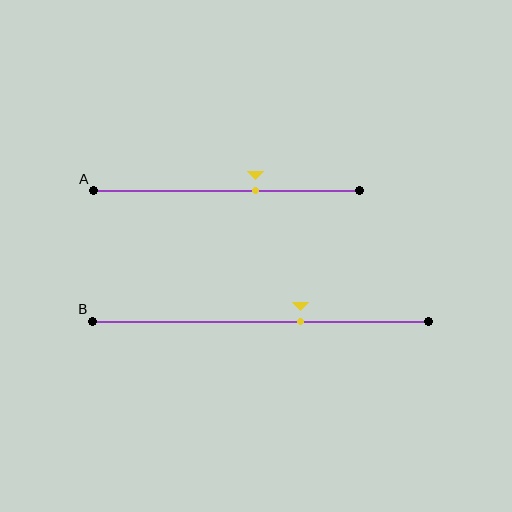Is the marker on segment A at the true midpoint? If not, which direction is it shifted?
No, the marker on segment A is shifted to the right by about 11% of the segment length.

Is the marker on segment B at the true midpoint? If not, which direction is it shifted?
No, the marker on segment B is shifted to the right by about 12% of the segment length.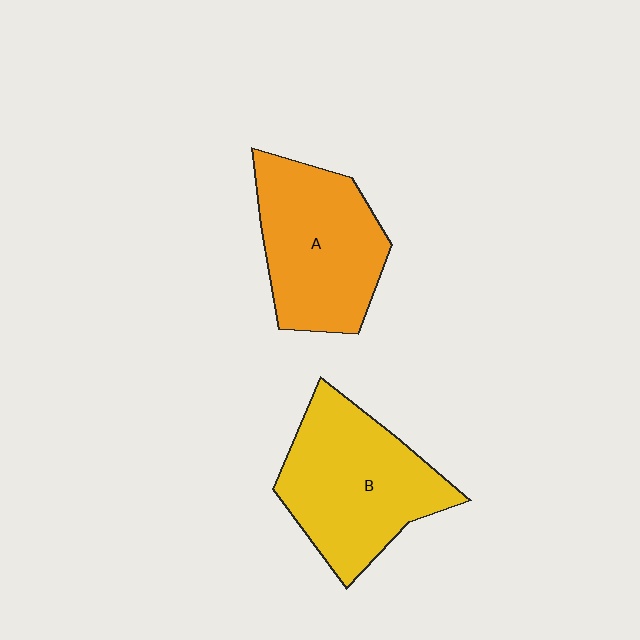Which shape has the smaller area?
Shape A (orange).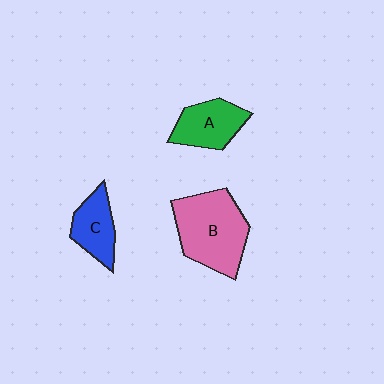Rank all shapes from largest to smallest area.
From largest to smallest: B (pink), A (green), C (blue).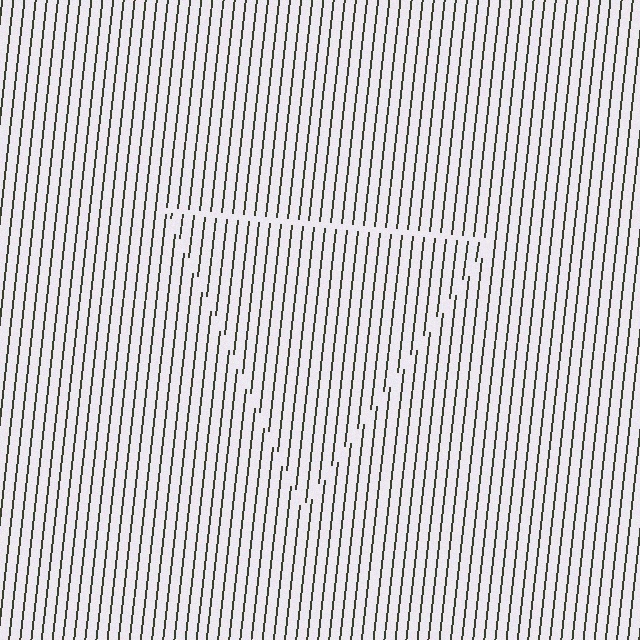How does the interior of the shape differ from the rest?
The interior of the shape contains the same grating, shifted by half a period — the contour is defined by the phase discontinuity where line-ends from the inner and outer gratings abut.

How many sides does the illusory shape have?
3 sides — the line-ends trace a triangle.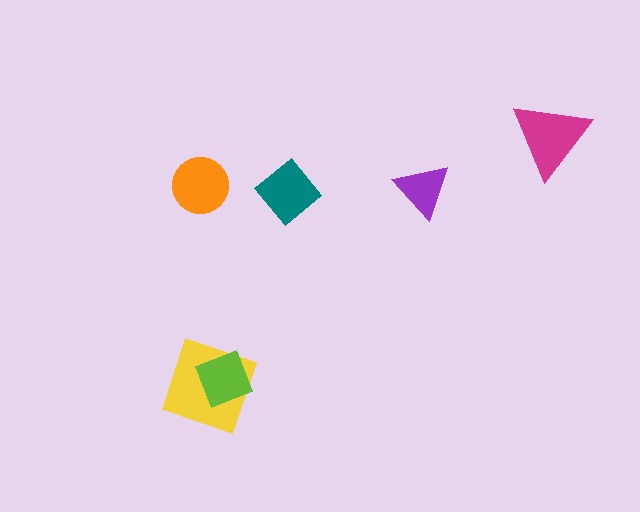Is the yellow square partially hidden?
Yes, it is partially covered by another shape.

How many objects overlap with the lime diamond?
1 object overlaps with the lime diamond.